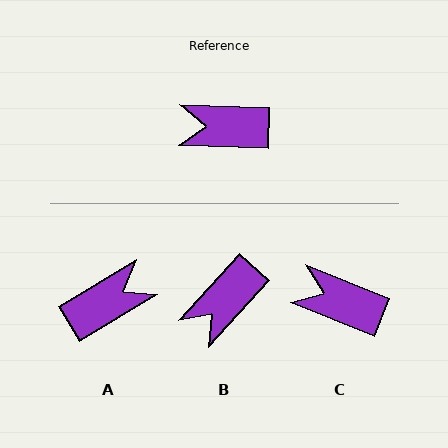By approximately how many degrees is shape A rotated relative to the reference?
Approximately 147 degrees clockwise.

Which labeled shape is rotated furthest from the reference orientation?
A, about 147 degrees away.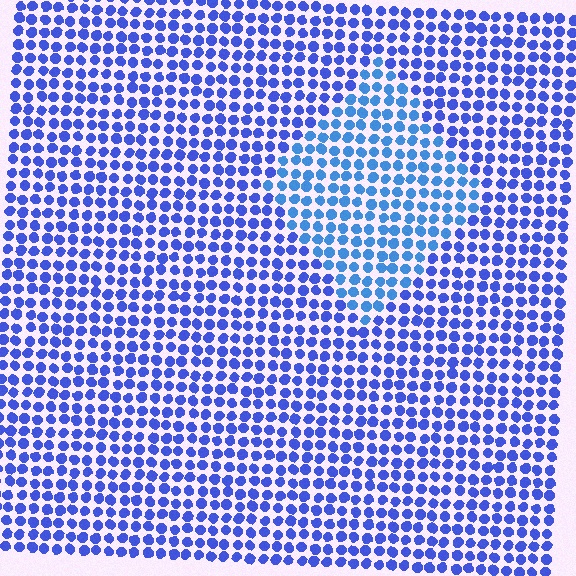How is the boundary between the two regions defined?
The boundary is defined purely by a slight shift in hue (about 23 degrees). Spacing, size, and orientation are identical on both sides.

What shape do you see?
I see a diamond.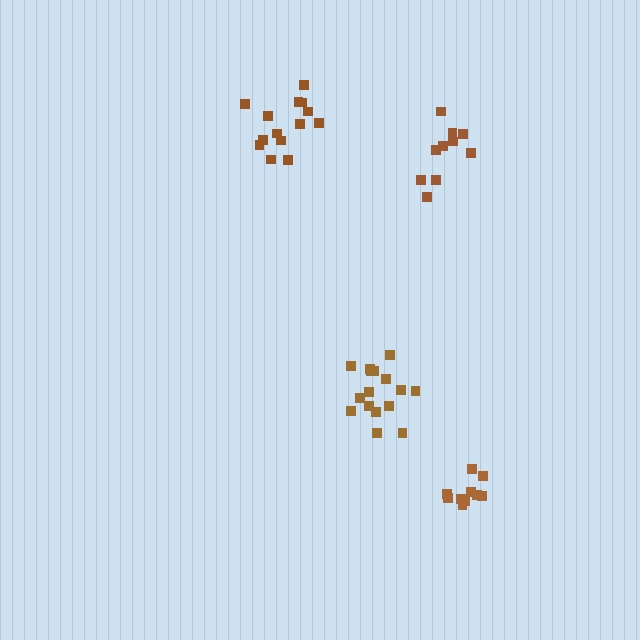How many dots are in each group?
Group 1: 16 dots, Group 2: 10 dots, Group 3: 14 dots, Group 4: 10 dots (50 total).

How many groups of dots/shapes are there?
There are 4 groups.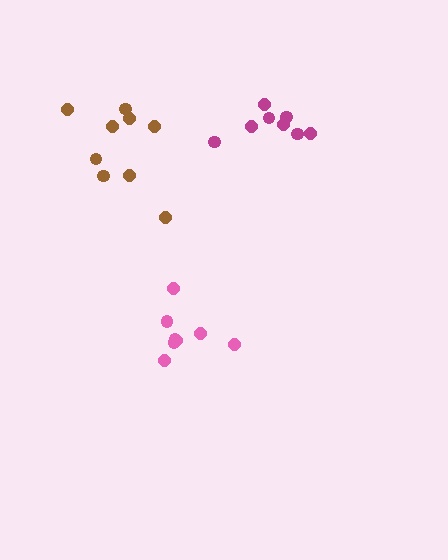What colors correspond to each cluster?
The clusters are colored: pink, brown, magenta.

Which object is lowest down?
The pink cluster is bottommost.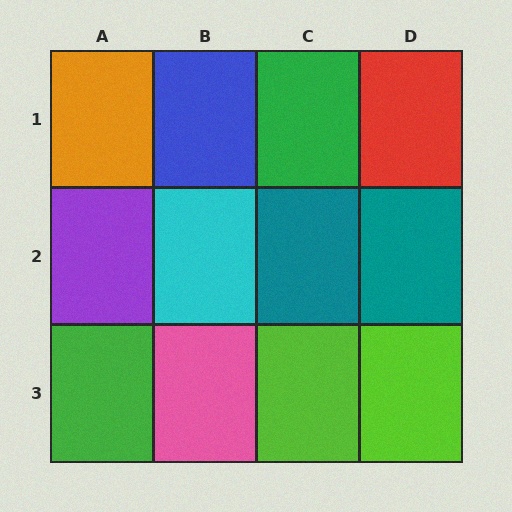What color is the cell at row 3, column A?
Green.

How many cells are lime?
2 cells are lime.